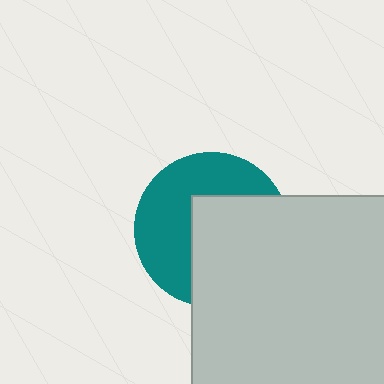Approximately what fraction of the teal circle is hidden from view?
Roughly 50% of the teal circle is hidden behind the light gray square.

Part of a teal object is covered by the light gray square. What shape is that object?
It is a circle.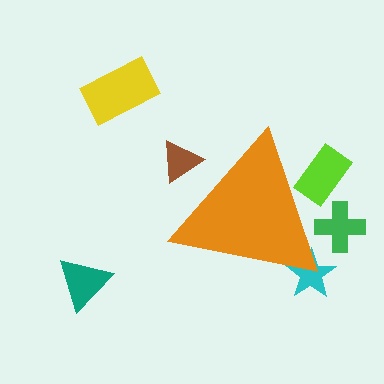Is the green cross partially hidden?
Yes, the green cross is partially hidden behind the orange triangle.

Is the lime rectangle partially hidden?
Yes, the lime rectangle is partially hidden behind the orange triangle.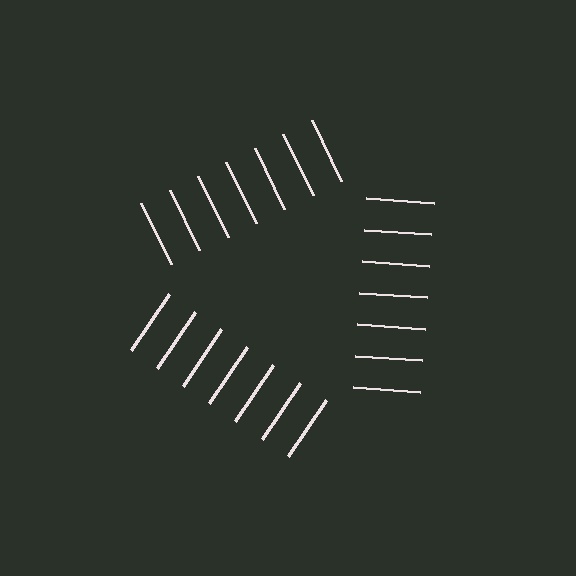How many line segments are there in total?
21 — 7 along each of the 3 edges.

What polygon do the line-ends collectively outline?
An illusory triangle — the line segments terminate on its edges but no continuous stroke is drawn.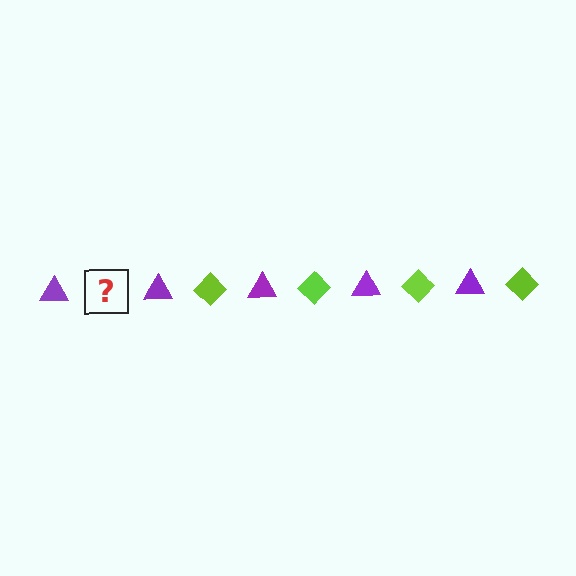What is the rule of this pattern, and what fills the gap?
The rule is that the pattern alternates between purple triangle and lime diamond. The gap should be filled with a lime diamond.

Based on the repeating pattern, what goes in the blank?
The blank should be a lime diamond.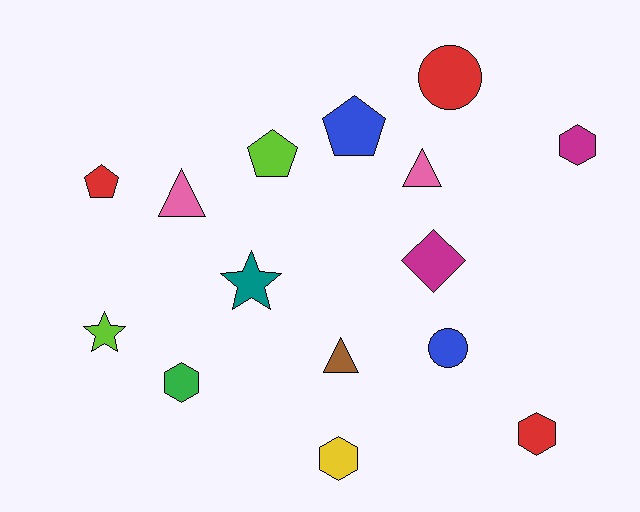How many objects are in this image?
There are 15 objects.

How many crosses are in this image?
There are no crosses.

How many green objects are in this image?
There is 1 green object.